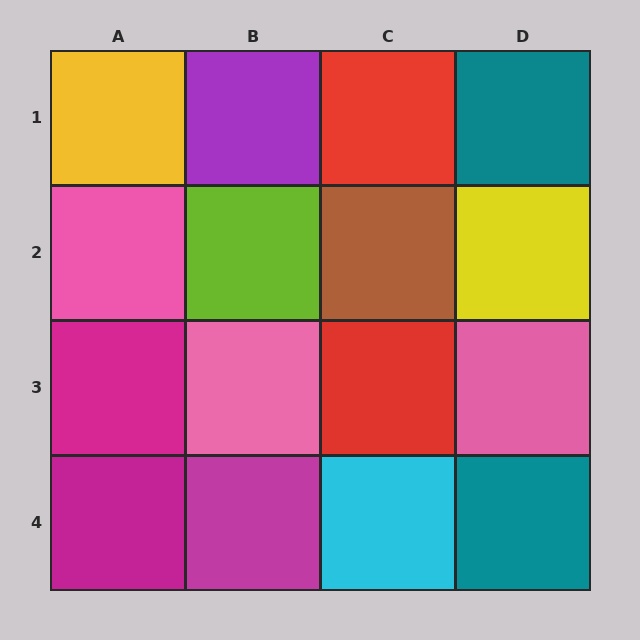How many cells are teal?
2 cells are teal.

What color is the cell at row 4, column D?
Teal.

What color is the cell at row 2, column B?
Lime.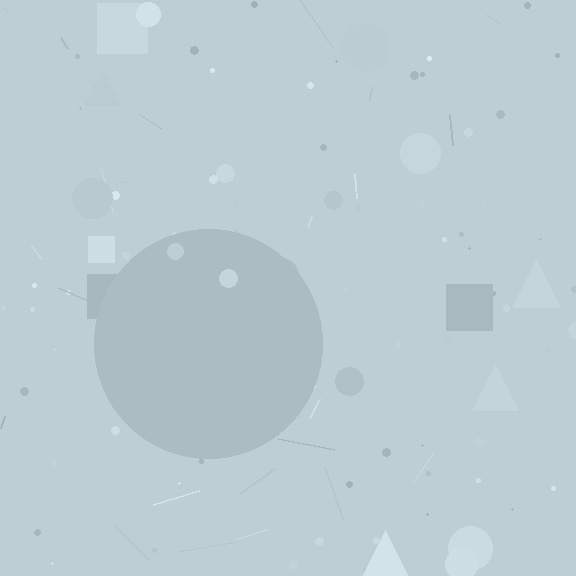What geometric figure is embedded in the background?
A circle is embedded in the background.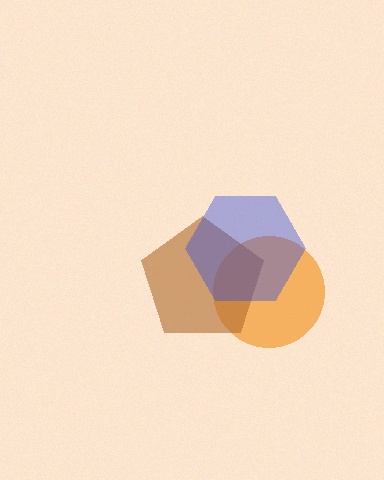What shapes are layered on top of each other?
The layered shapes are: an orange circle, a brown pentagon, a blue hexagon.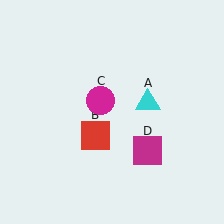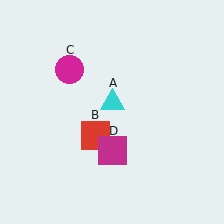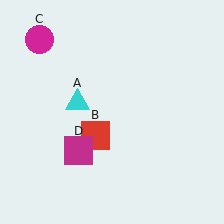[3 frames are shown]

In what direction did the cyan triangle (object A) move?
The cyan triangle (object A) moved left.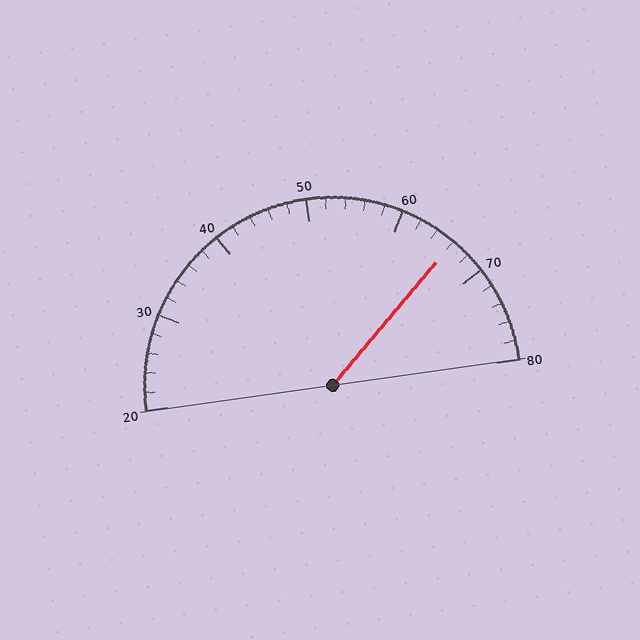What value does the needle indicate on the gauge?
The needle indicates approximately 66.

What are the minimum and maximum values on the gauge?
The gauge ranges from 20 to 80.